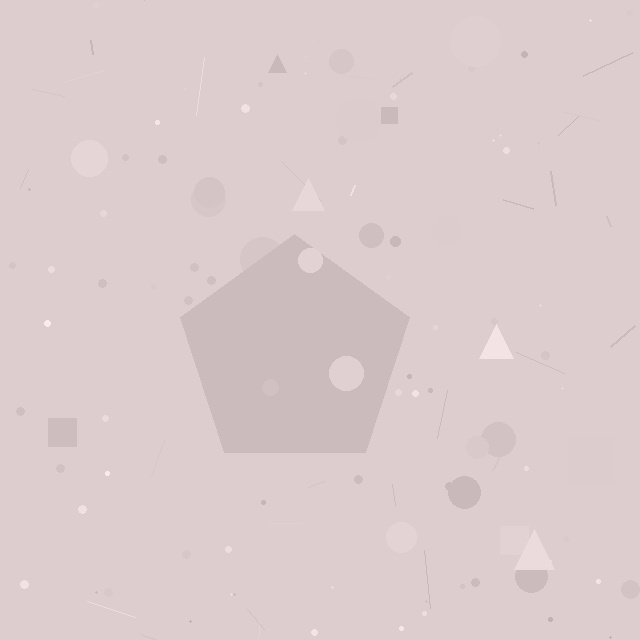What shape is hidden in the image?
A pentagon is hidden in the image.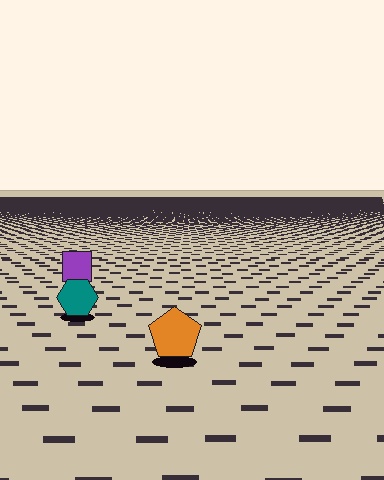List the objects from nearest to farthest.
From nearest to farthest: the orange pentagon, the teal hexagon, the purple square.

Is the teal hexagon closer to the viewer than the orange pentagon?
No. The orange pentagon is closer — you can tell from the texture gradient: the ground texture is coarser near it.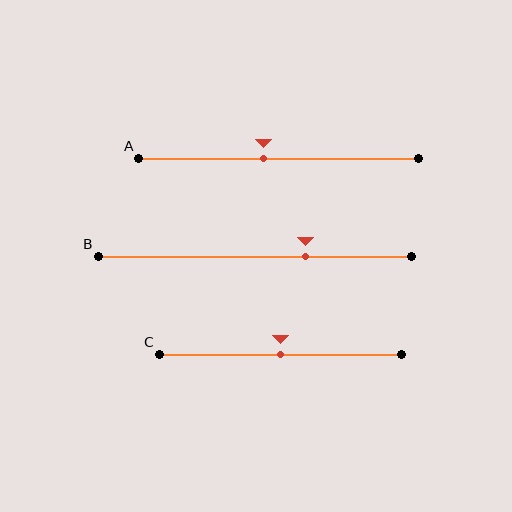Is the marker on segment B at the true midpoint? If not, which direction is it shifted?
No, the marker on segment B is shifted to the right by about 16% of the segment length.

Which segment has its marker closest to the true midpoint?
Segment C has its marker closest to the true midpoint.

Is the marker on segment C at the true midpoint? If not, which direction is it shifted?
Yes, the marker on segment C is at the true midpoint.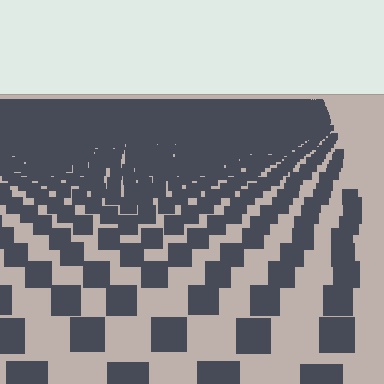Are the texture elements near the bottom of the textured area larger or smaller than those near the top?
Larger. Near the bottom, elements are closer to the viewer and appear at a bigger on-screen size.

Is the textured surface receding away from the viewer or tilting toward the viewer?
The surface is receding away from the viewer. Texture elements get smaller and denser toward the top.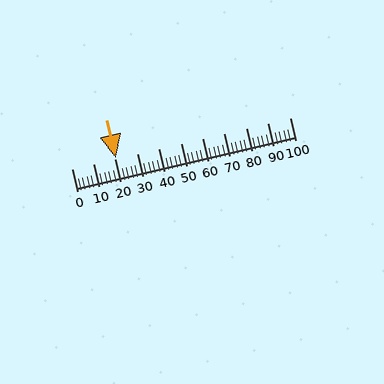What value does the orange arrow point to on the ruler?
The orange arrow points to approximately 20.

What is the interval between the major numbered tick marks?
The major tick marks are spaced 10 units apart.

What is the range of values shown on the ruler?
The ruler shows values from 0 to 100.